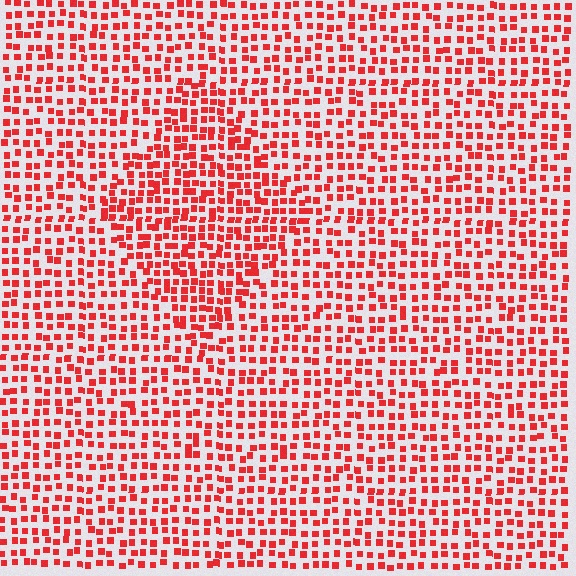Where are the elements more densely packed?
The elements are more densely packed inside the diamond boundary.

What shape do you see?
I see a diamond.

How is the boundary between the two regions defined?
The boundary is defined by a change in element density (approximately 1.4x ratio). All elements are the same color, size, and shape.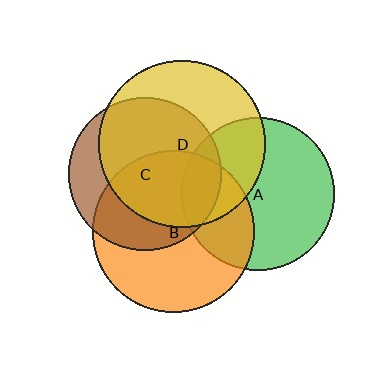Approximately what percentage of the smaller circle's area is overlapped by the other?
Approximately 35%.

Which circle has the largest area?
Circle D (yellow).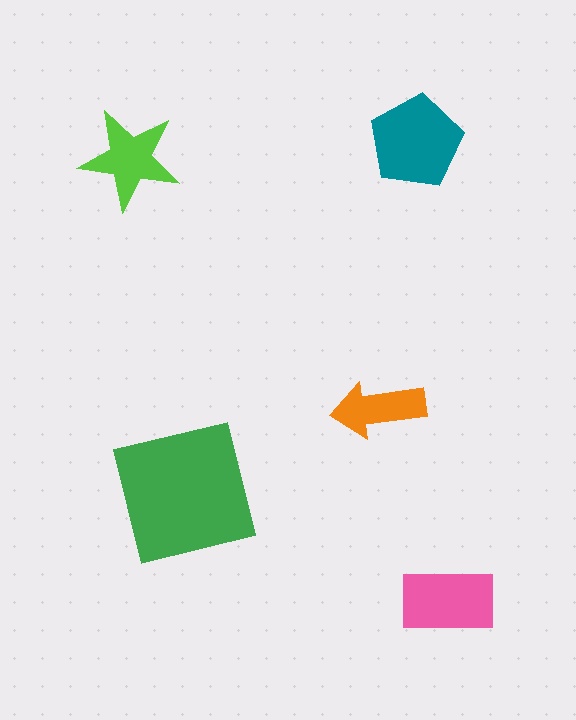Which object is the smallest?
The orange arrow.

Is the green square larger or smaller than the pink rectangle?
Larger.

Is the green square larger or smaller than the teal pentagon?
Larger.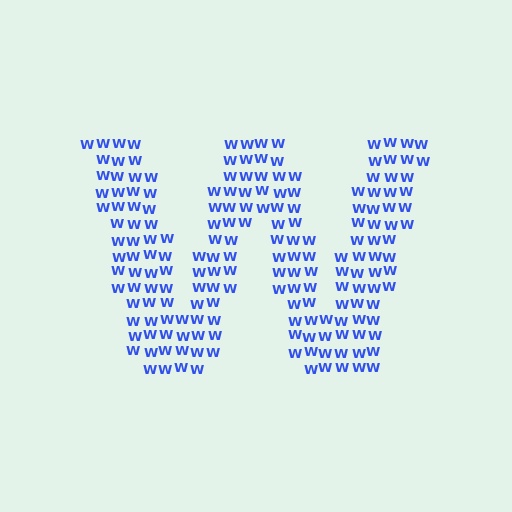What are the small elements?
The small elements are letter W's.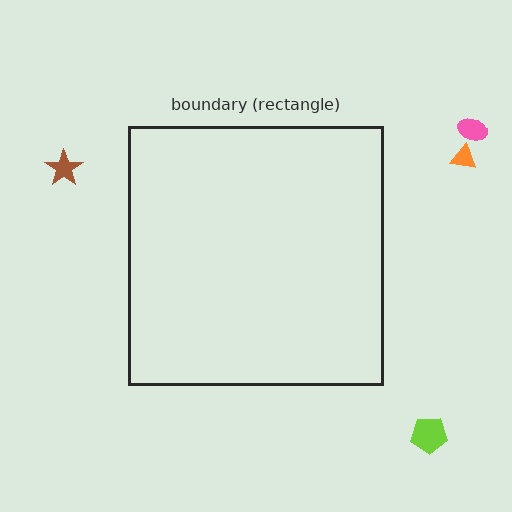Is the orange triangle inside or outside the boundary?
Outside.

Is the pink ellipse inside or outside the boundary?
Outside.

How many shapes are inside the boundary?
0 inside, 4 outside.